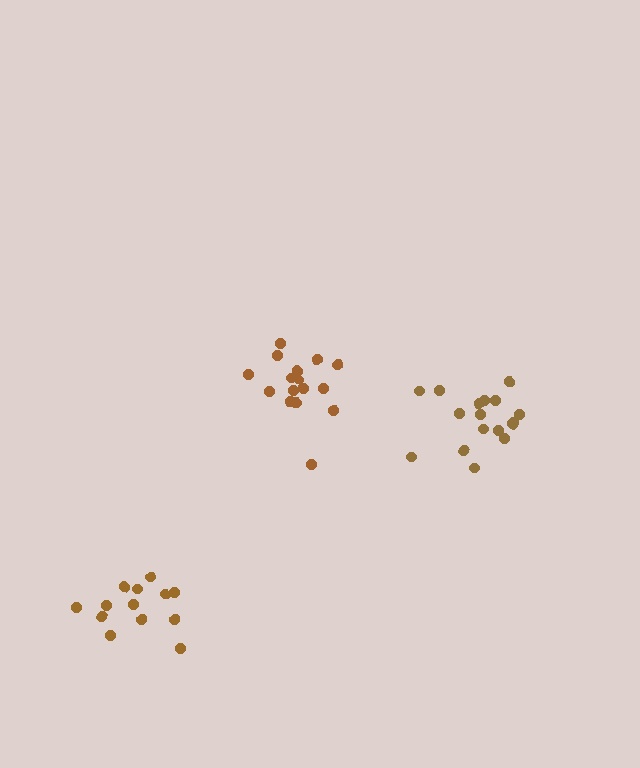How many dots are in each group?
Group 1: 16 dots, Group 2: 13 dots, Group 3: 17 dots (46 total).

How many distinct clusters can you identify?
There are 3 distinct clusters.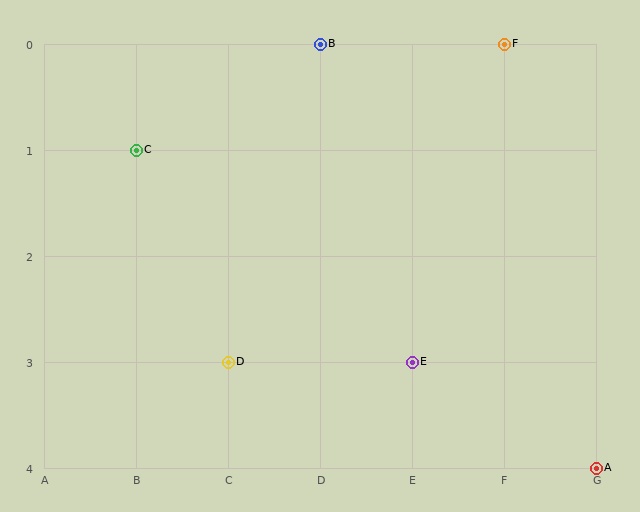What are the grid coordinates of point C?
Point C is at grid coordinates (B, 1).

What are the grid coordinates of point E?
Point E is at grid coordinates (E, 3).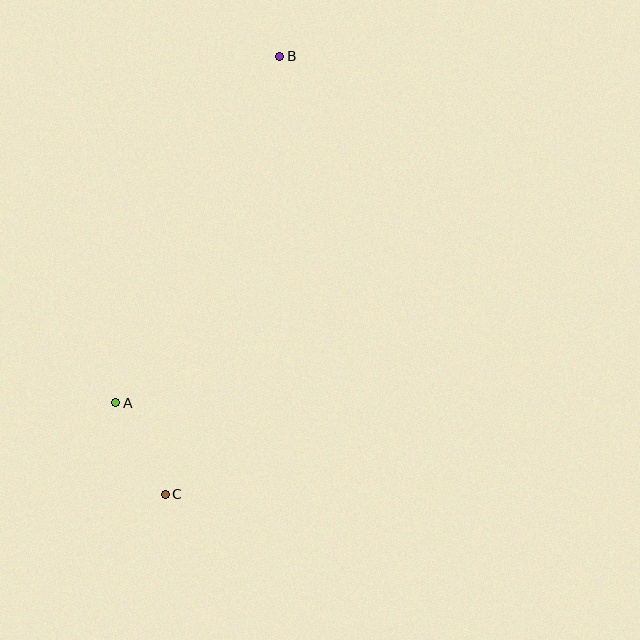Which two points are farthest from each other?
Points B and C are farthest from each other.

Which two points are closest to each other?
Points A and C are closest to each other.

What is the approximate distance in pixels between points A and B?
The distance between A and B is approximately 384 pixels.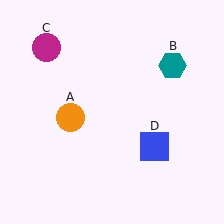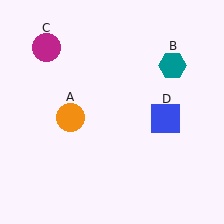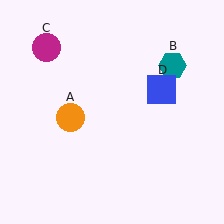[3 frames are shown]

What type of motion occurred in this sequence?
The blue square (object D) rotated counterclockwise around the center of the scene.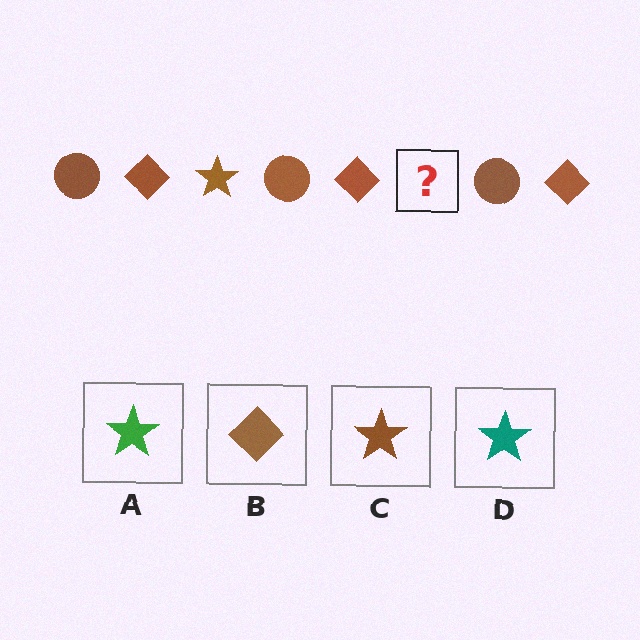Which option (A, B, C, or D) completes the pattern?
C.